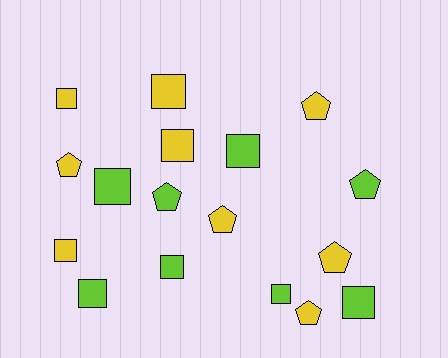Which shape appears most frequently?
Square, with 10 objects.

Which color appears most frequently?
Yellow, with 9 objects.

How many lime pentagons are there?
There are 2 lime pentagons.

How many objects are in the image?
There are 17 objects.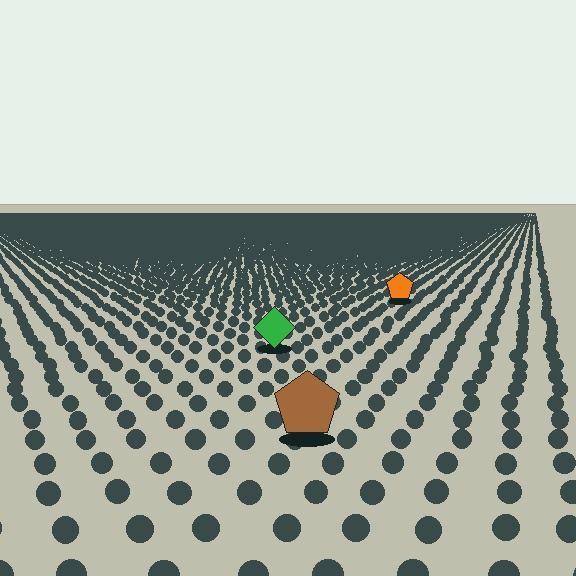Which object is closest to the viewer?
The brown pentagon is closest. The texture marks near it are larger and more spread out.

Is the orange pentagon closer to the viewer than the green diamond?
No. The green diamond is closer — you can tell from the texture gradient: the ground texture is coarser near it.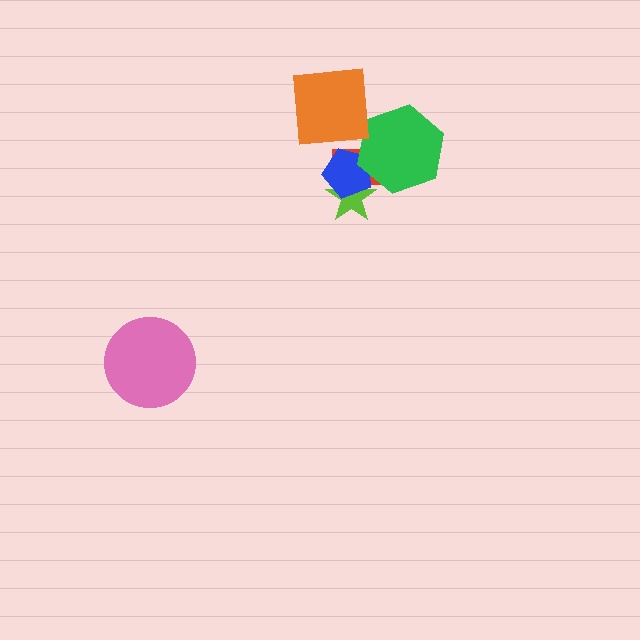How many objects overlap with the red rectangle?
3 objects overlap with the red rectangle.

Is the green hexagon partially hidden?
No, no other shape covers it.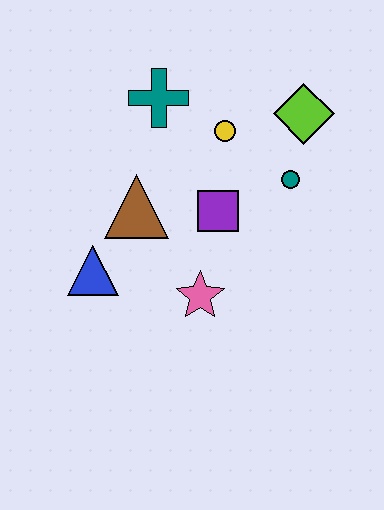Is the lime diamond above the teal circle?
Yes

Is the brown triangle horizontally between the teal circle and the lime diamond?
No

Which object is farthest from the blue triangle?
The lime diamond is farthest from the blue triangle.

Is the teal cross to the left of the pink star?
Yes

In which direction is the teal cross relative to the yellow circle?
The teal cross is to the left of the yellow circle.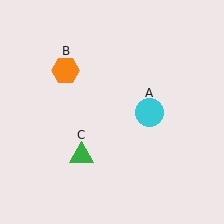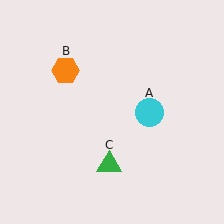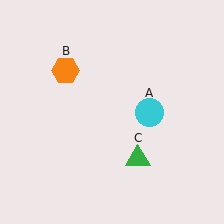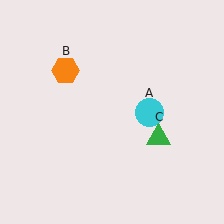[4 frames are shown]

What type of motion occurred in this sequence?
The green triangle (object C) rotated counterclockwise around the center of the scene.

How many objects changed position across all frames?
1 object changed position: green triangle (object C).